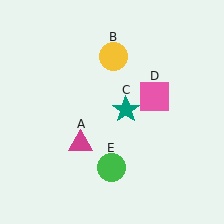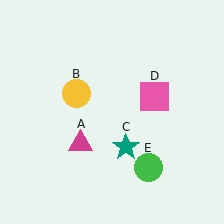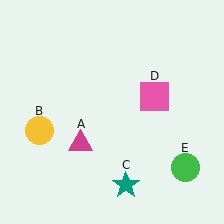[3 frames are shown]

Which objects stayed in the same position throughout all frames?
Magenta triangle (object A) and pink square (object D) remained stationary.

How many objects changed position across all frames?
3 objects changed position: yellow circle (object B), teal star (object C), green circle (object E).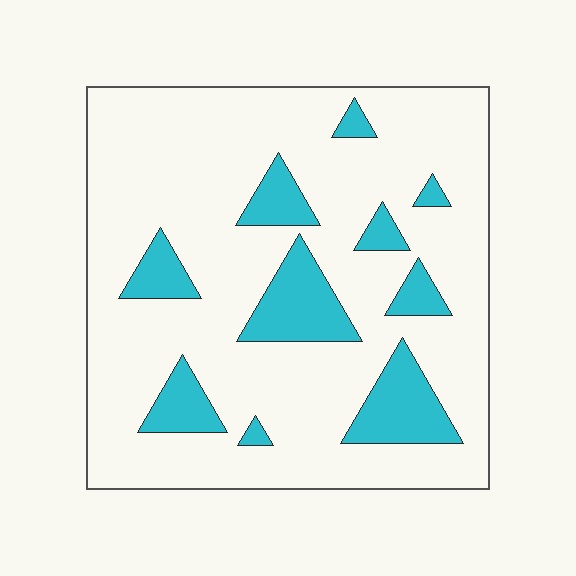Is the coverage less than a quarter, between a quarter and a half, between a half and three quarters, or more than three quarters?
Less than a quarter.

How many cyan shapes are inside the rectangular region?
10.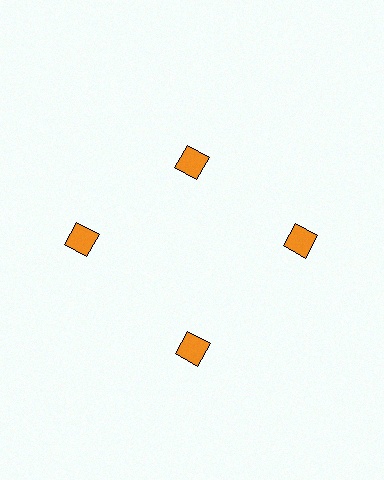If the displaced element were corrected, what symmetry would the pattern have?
It would have 4-fold rotational symmetry — the pattern would map onto itself every 90 degrees.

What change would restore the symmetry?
The symmetry would be restored by moving it outward, back onto the ring so that all 4 diamonds sit at equal angles and equal distance from the center.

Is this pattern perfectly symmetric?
No. The 4 orange diamonds are arranged in a ring, but one element near the 12 o'clock position is pulled inward toward the center, breaking the 4-fold rotational symmetry.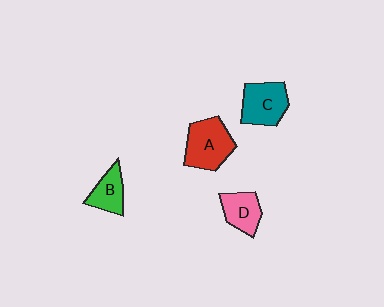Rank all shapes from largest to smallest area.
From largest to smallest: A (red), C (teal), D (pink), B (green).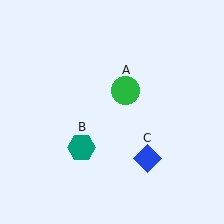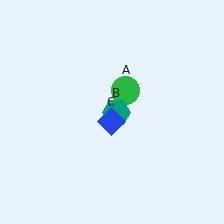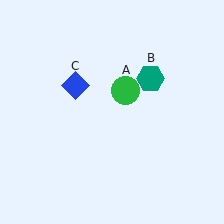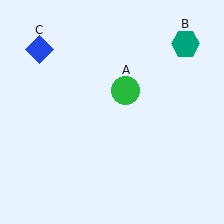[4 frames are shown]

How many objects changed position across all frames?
2 objects changed position: teal hexagon (object B), blue diamond (object C).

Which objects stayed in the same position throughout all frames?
Green circle (object A) remained stationary.